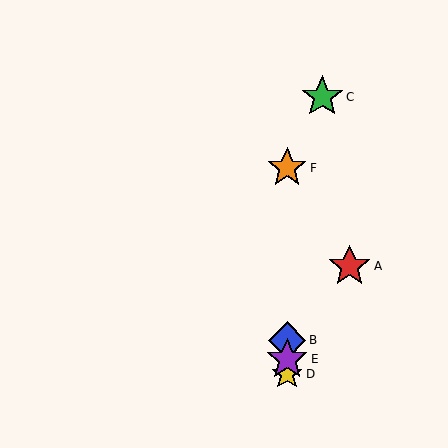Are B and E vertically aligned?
Yes, both are at x≈287.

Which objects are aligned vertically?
Objects B, D, E, F are aligned vertically.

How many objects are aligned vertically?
4 objects (B, D, E, F) are aligned vertically.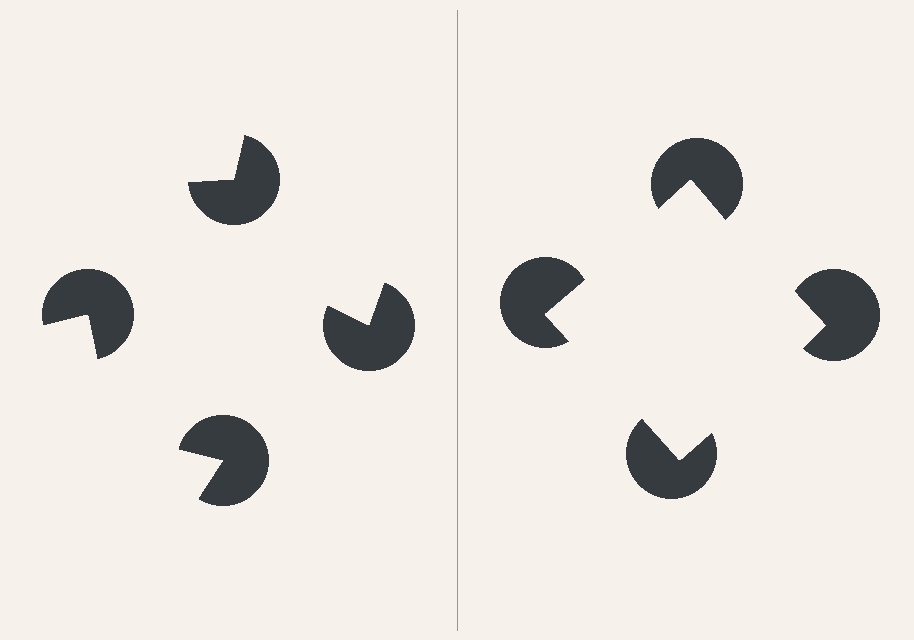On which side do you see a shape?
An illusory square appears on the right side. On the left side the wedge cuts are rotated, so no coherent shape forms.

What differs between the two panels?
The pac-man discs are positioned identically on both sides; only the wedge orientations differ. On the right they align to a square; on the left they are misaligned.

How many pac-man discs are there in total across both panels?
8 — 4 on each side.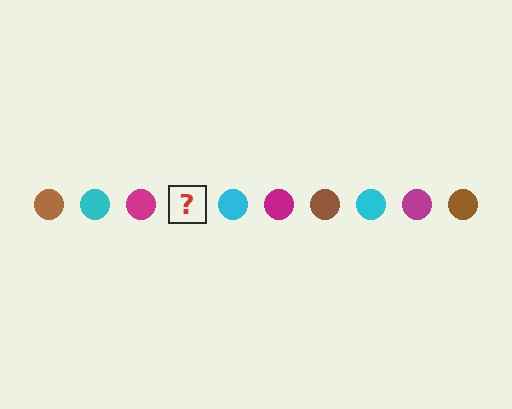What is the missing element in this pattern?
The missing element is a brown circle.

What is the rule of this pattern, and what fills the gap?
The rule is that the pattern cycles through brown, cyan, magenta circles. The gap should be filled with a brown circle.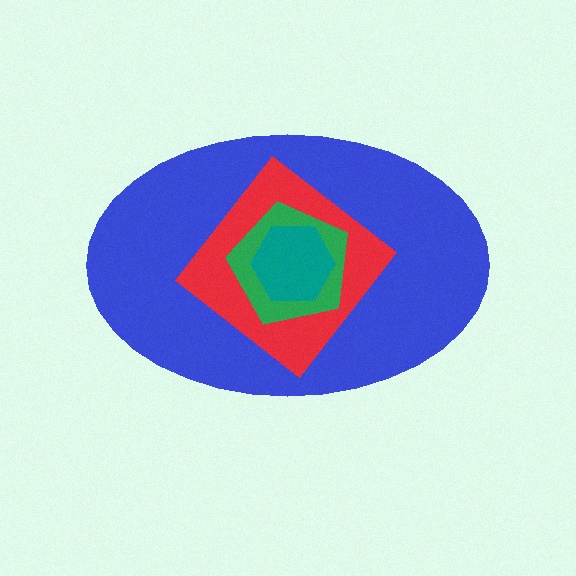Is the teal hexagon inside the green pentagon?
Yes.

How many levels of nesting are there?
4.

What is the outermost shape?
The blue ellipse.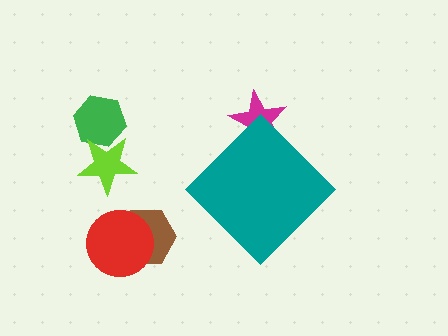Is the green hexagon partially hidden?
No, the green hexagon is fully visible.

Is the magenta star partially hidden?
Yes, the magenta star is partially hidden behind the teal diamond.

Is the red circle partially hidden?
No, the red circle is fully visible.